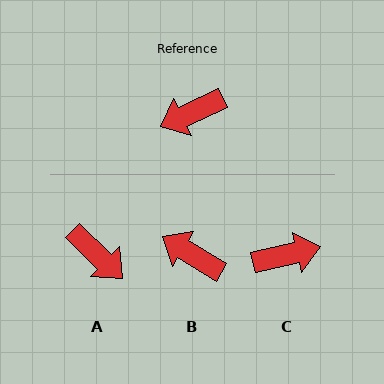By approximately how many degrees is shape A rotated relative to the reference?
Approximately 111 degrees counter-clockwise.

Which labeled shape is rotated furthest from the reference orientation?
C, about 168 degrees away.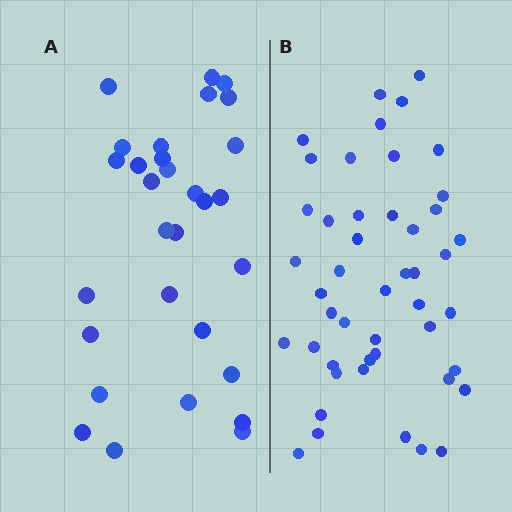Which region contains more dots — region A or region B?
Region B (the right region) has more dots.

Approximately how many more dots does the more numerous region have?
Region B has approximately 15 more dots than region A.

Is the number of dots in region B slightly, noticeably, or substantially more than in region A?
Region B has substantially more. The ratio is roughly 1.6 to 1.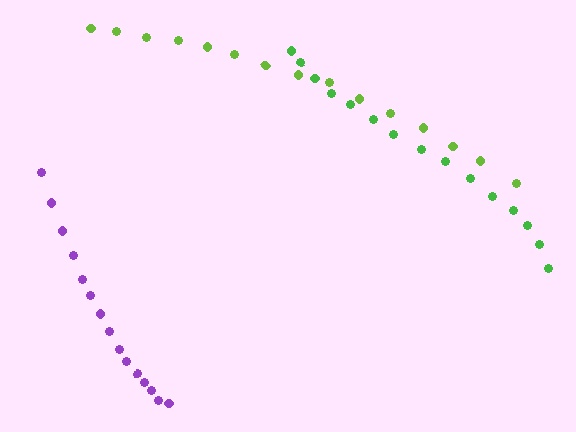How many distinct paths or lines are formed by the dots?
There are 3 distinct paths.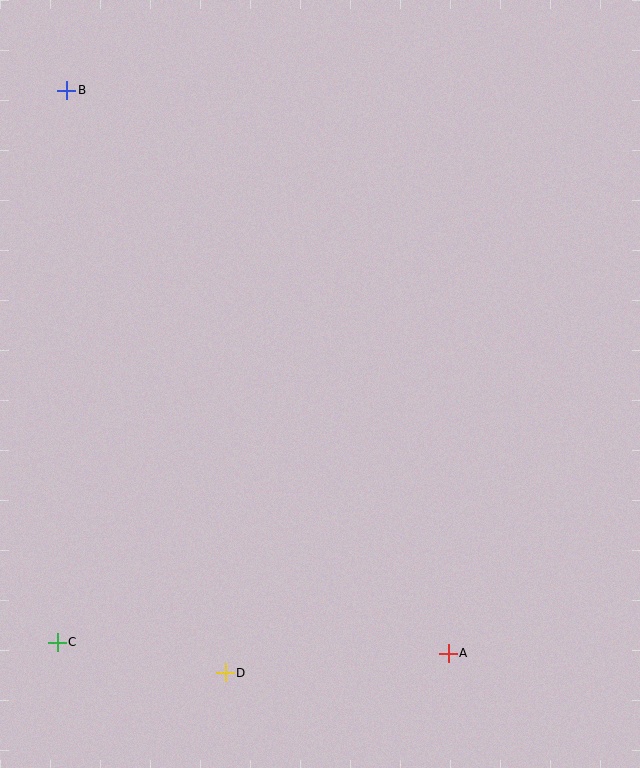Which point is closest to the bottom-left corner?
Point C is closest to the bottom-left corner.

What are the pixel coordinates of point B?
Point B is at (67, 90).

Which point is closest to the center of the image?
Point A at (448, 653) is closest to the center.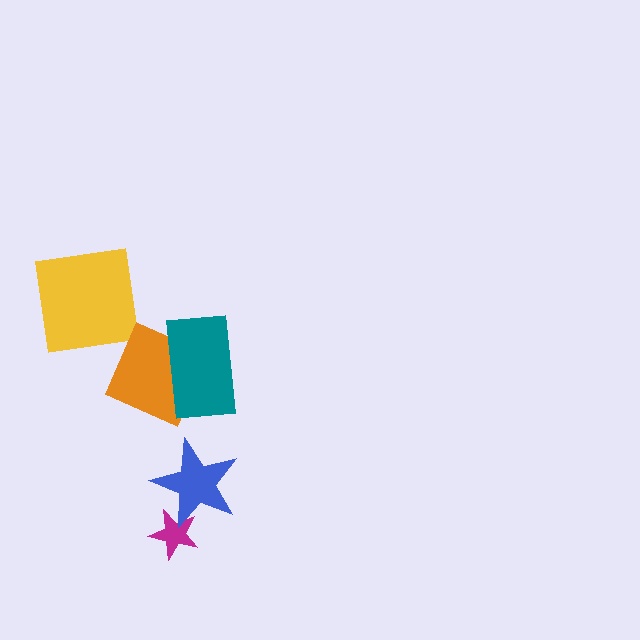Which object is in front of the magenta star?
The blue star is in front of the magenta star.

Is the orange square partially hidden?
Yes, it is partially covered by another shape.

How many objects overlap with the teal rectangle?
1 object overlaps with the teal rectangle.